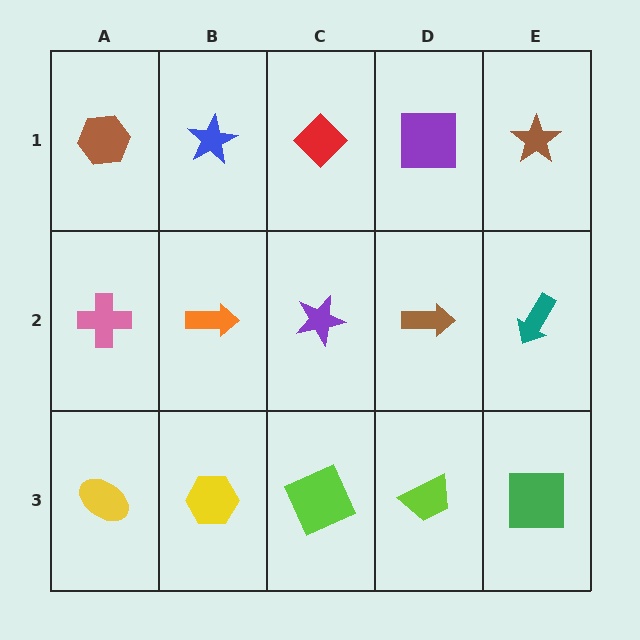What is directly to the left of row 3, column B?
A yellow ellipse.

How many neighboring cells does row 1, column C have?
3.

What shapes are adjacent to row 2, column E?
A brown star (row 1, column E), a green square (row 3, column E), a brown arrow (row 2, column D).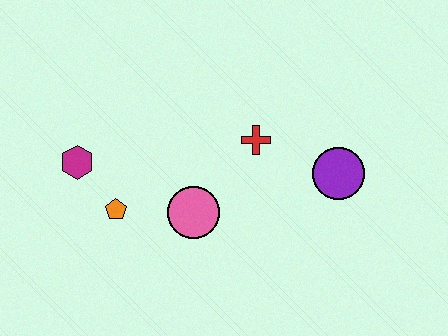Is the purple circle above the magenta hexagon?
No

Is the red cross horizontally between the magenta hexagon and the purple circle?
Yes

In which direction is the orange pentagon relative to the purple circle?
The orange pentagon is to the left of the purple circle.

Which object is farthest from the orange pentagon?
The purple circle is farthest from the orange pentagon.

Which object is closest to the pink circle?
The orange pentagon is closest to the pink circle.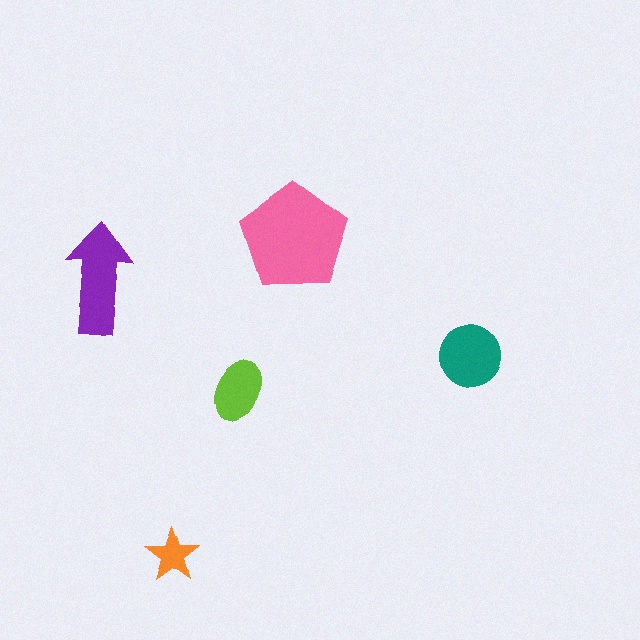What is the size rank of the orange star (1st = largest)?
5th.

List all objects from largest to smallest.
The pink pentagon, the purple arrow, the teal circle, the lime ellipse, the orange star.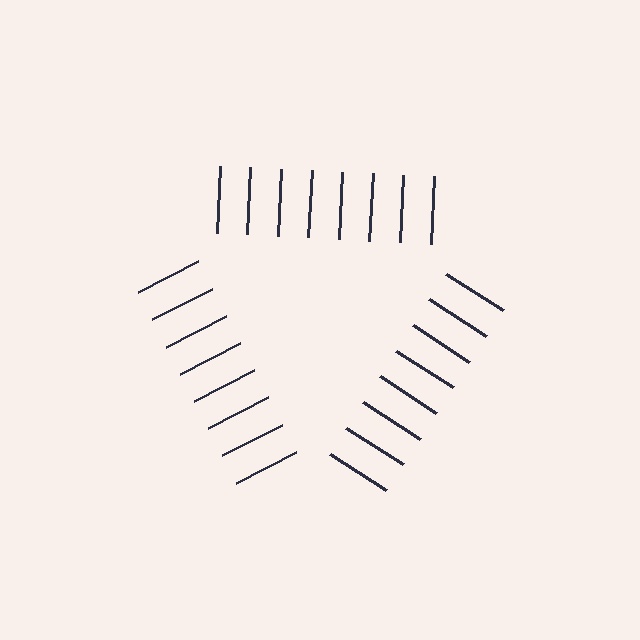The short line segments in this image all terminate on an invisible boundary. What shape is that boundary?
An illusory triangle — the line segments terminate on its edges but no continuous stroke is drawn.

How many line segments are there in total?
24 — 8 along each of the 3 edges.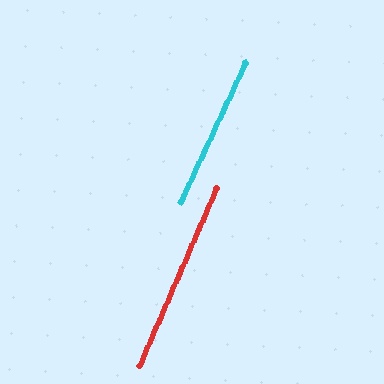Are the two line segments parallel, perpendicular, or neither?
Parallel — their directions differ by only 1.7°.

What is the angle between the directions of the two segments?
Approximately 2 degrees.